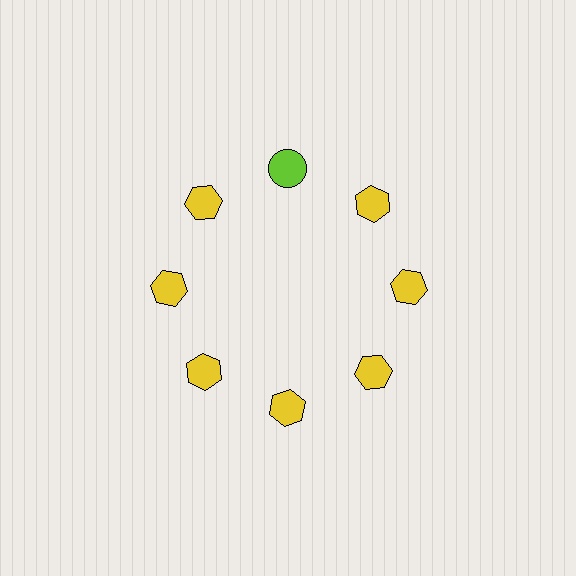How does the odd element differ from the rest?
It differs in both color (lime instead of yellow) and shape (circle instead of hexagon).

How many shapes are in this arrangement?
There are 8 shapes arranged in a ring pattern.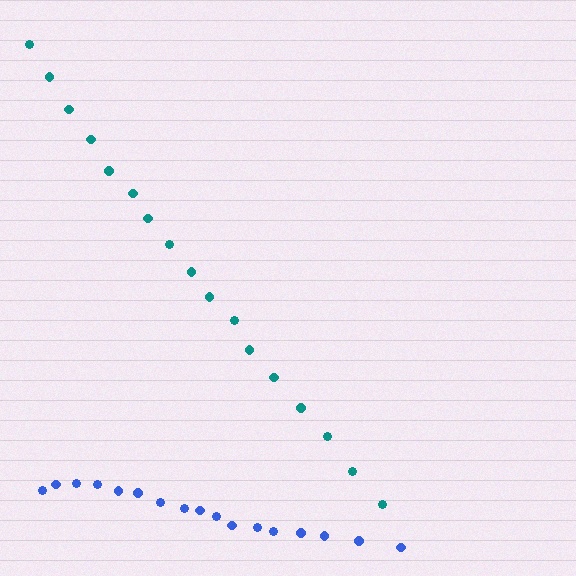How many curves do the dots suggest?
There are 2 distinct paths.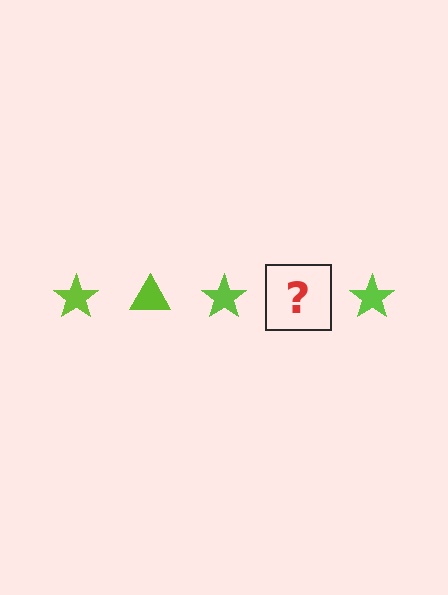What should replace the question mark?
The question mark should be replaced with a lime triangle.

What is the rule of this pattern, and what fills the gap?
The rule is that the pattern cycles through star, triangle shapes in lime. The gap should be filled with a lime triangle.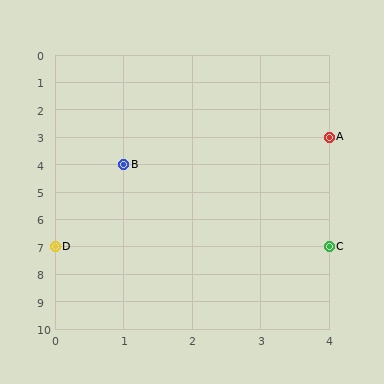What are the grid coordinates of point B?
Point B is at grid coordinates (1, 4).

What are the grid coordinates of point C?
Point C is at grid coordinates (4, 7).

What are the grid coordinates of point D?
Point D is at grid coordinates (0, 7).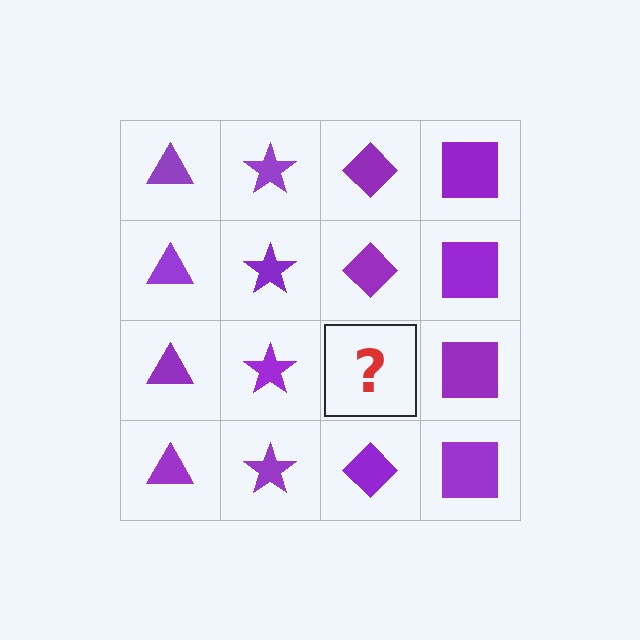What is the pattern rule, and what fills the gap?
The rule is that each column has a consistent shape. The gap should be filled with a purple diamond.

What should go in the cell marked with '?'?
The missing cell should contain a purple diamond.